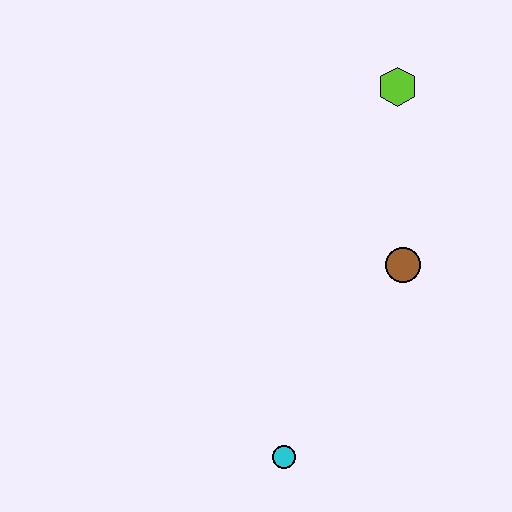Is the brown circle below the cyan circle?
No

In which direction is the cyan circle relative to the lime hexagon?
The cyan circle is below the lime hexagon.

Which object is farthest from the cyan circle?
The lime hexagon is farthest from the cyan circle.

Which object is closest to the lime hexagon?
The brown circle is closest to the lime hexagon.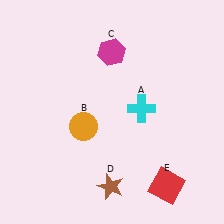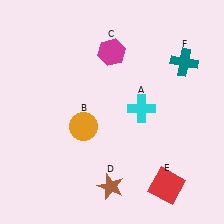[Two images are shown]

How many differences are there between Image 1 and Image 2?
There is 1 difference between the two images.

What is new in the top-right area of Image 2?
A teal cross (F) was added in the top-right area of Image 2.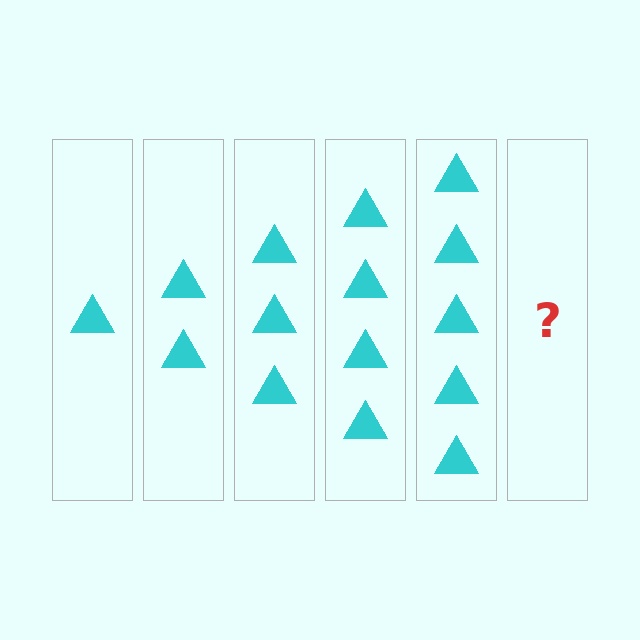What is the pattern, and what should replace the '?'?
The pattern is that each step adds one more triangle. The '?' should be 6 triangles.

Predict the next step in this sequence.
The next step is 6 triangles.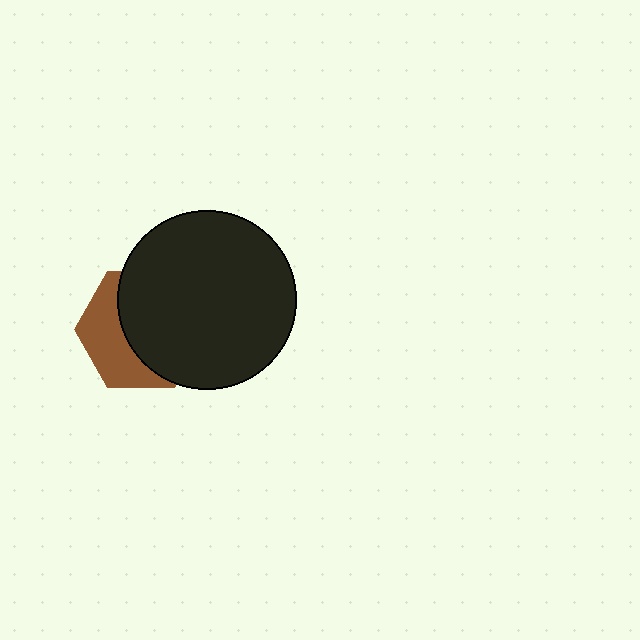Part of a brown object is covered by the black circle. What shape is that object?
It is a hexagon.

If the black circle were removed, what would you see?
You would see the complete brown hexagon.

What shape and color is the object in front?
The object in front is a black circle.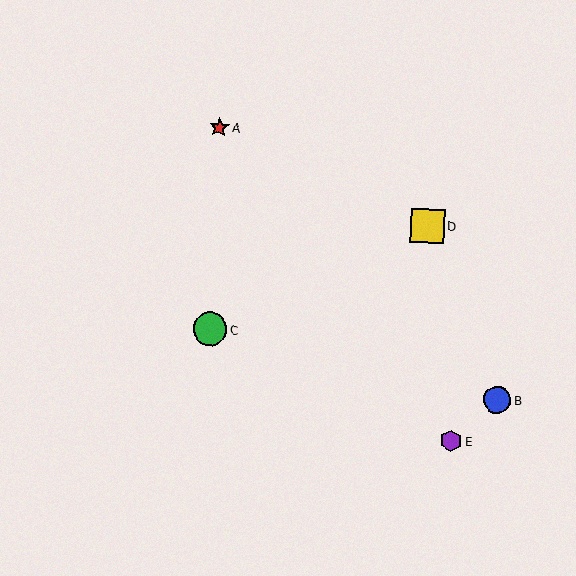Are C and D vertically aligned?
No, C is at x≈210 and D is at x≈427.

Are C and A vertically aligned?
Yes, both are at x≈210.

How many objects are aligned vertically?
2 objects (A, C) are aligned vertically.